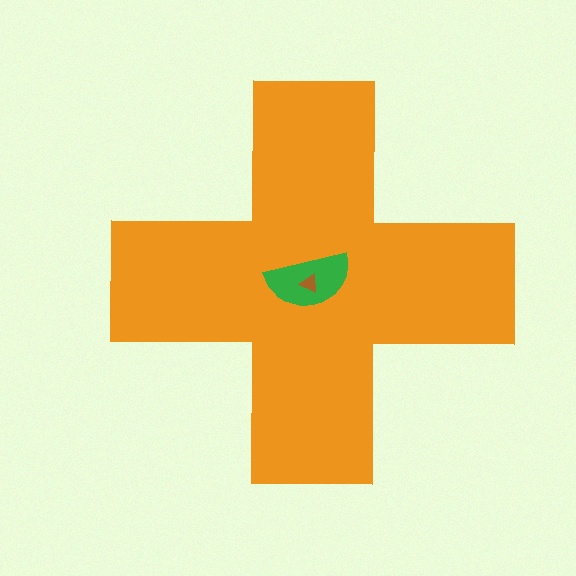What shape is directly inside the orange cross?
The green semicircle.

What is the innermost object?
The brown triangle.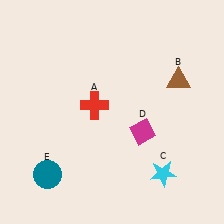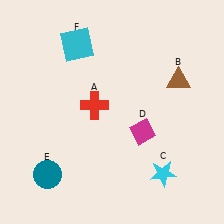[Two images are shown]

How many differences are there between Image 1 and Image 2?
There is 1 difference between the two images.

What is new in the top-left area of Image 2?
A cyan square (F) was added in the top-left area of Image 2.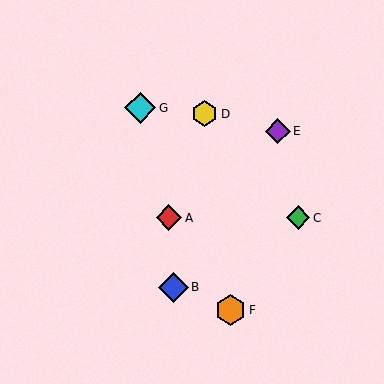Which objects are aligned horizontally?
Objects A, C are aligned horizontally.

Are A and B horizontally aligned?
No, A is at y≈218 and B is at y≈287.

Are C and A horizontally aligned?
Yes, both are at y≈218.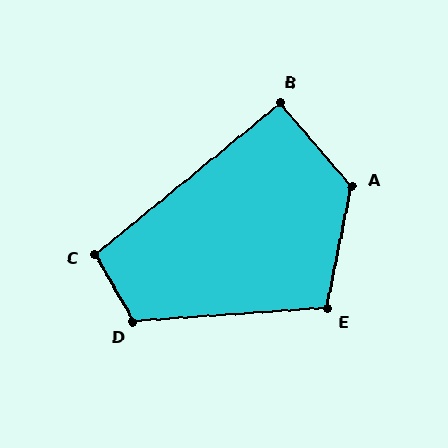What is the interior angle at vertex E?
Approximately 105 degrees (obtuse).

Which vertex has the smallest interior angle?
B, at approximately 92 degrees.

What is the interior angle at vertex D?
Approximately 116 degrees (obtuse).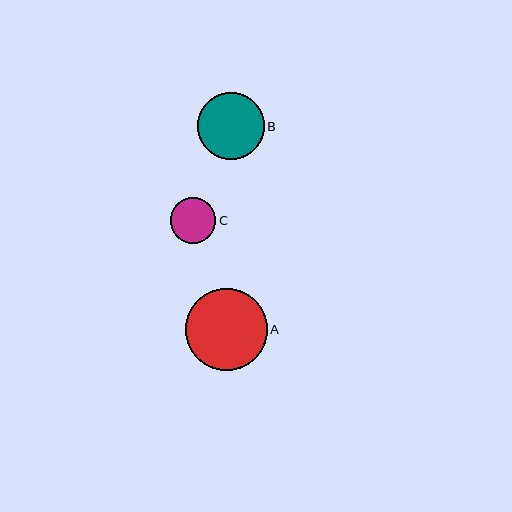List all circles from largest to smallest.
From largest to smallest: A, B, C.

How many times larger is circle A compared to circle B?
Circle A is approximately 1.2 times the size of circle B.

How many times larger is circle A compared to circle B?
Circle A is approximately 1.2 times the size of circle B.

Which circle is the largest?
Circle A is the largest with a size of approximately 82 pixels.